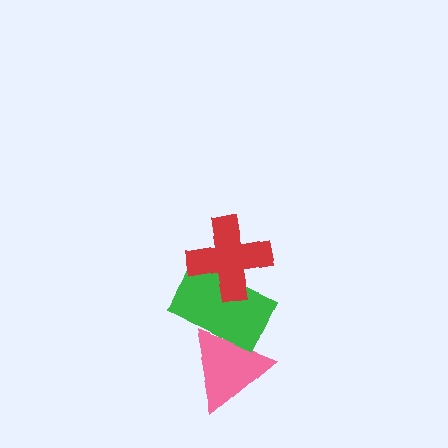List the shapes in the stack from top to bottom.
From top to bottom: the red cross, the green rectangle, the pink triangle.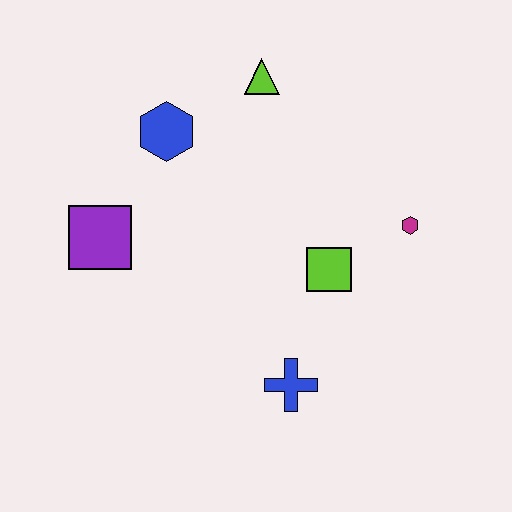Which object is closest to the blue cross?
The lime square is closest to the blue cross.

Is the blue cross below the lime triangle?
Yes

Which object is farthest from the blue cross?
The lime triangle is farthest from the blue cross.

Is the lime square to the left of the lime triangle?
No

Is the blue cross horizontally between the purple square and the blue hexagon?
No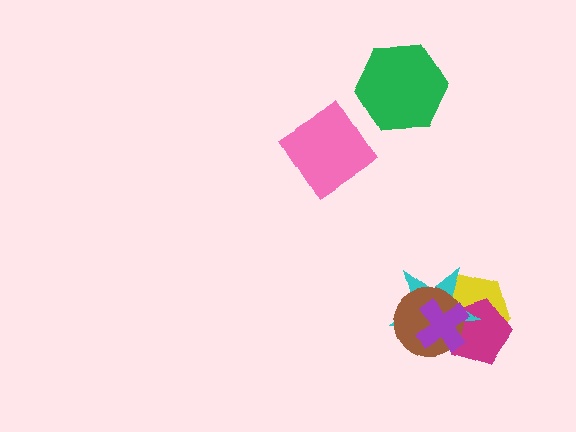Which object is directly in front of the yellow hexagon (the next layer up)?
The magenta pentagon is directly in front of the yellow hexagon.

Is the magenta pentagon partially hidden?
Yes, it is partially covered by another shape.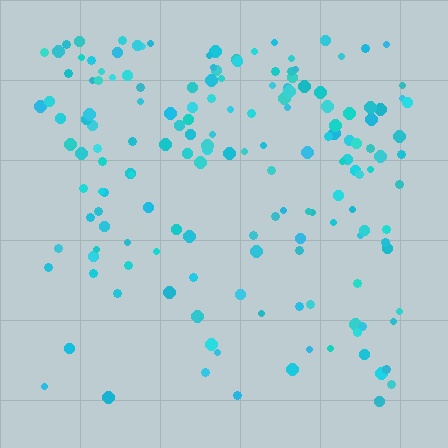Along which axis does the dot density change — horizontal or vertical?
Vertical.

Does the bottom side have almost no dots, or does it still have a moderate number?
Still a moderate number, just noticeably fewer than the top.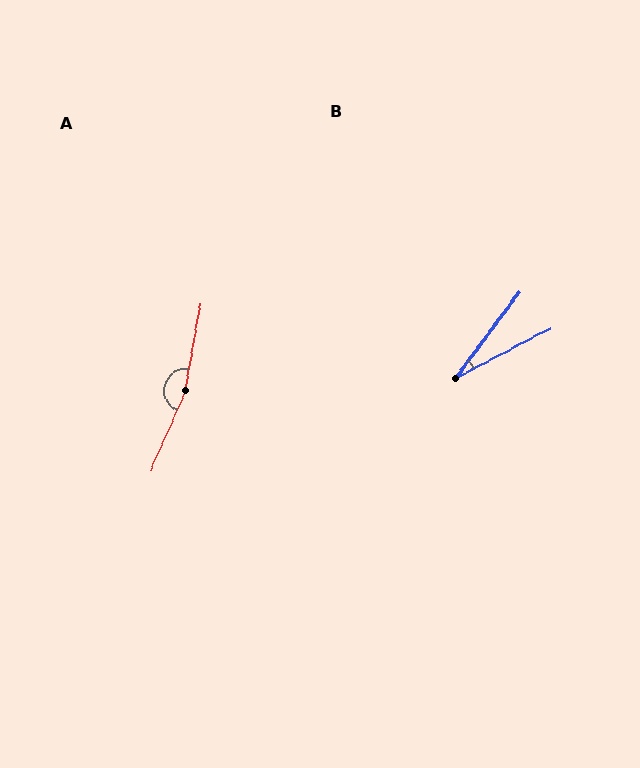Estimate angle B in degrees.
Approximately 26 degrees.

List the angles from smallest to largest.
B (26°), A (167°).